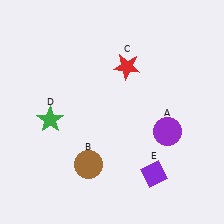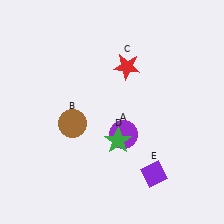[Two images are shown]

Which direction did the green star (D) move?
The green star (D) moved right.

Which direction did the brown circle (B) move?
The brown circle (B) moved up.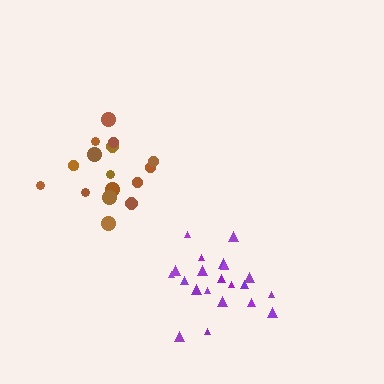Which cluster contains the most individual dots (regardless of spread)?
Purple (21).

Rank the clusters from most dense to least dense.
purple, brown.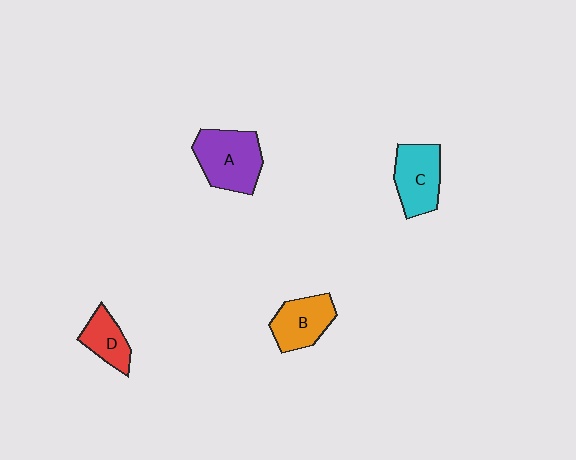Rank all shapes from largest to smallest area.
From largest to smallest: A (purple), C (cyan), B (orange), D (red).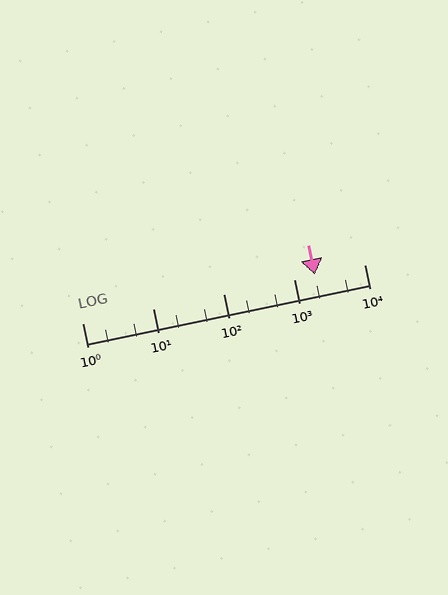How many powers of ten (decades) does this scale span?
The scale spans 4 decades, from 1 to 10000.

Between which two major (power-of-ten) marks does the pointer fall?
The pointer is between 1000 and 10000.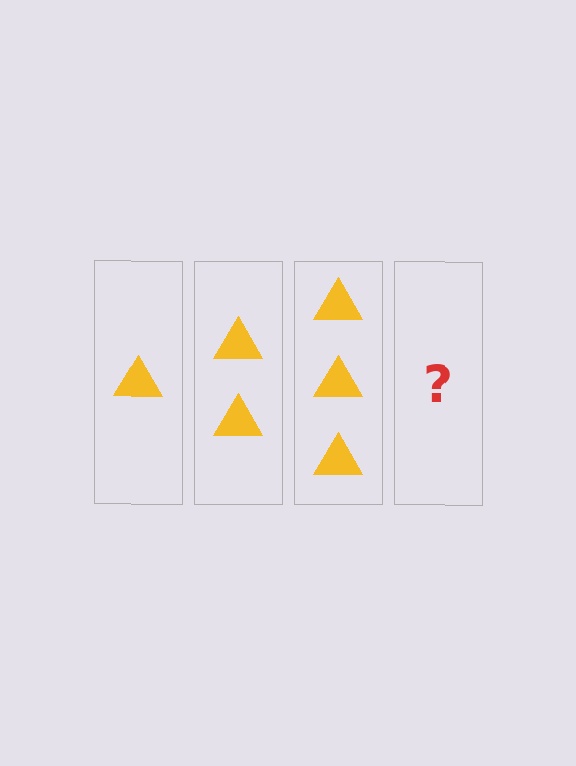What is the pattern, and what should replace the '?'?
The pattern is that each step adds one more triangle. The '?' should be 4 triangles.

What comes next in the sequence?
The next element should be 4 triangles.